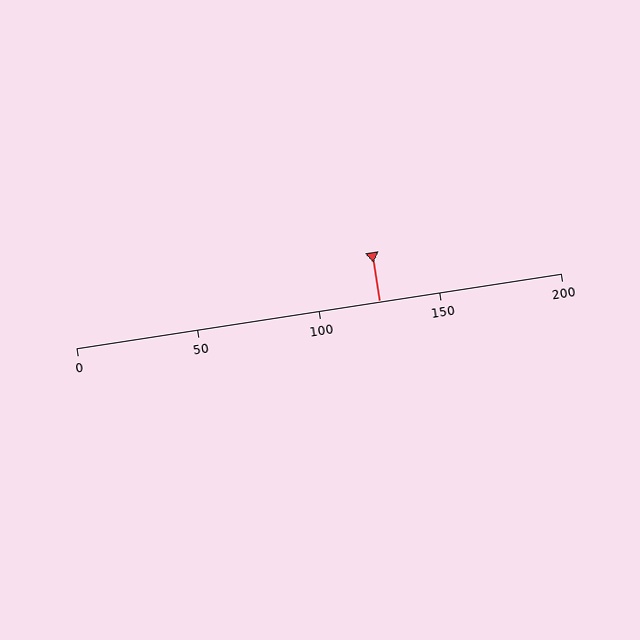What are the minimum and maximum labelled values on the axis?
The axis runs from 0 to 200.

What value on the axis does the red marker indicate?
The marker indicates approximately 125.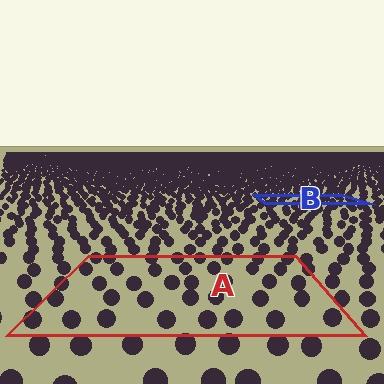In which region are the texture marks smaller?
The texture marks are smaller in region B, because it is farther away.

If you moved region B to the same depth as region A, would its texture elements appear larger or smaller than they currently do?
They would appear larger. At a closer depth, the same texture elements are projected at a bigger on-screen size.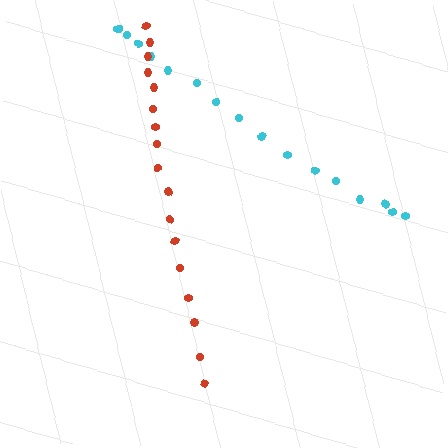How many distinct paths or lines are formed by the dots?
There are 2 distinct paths.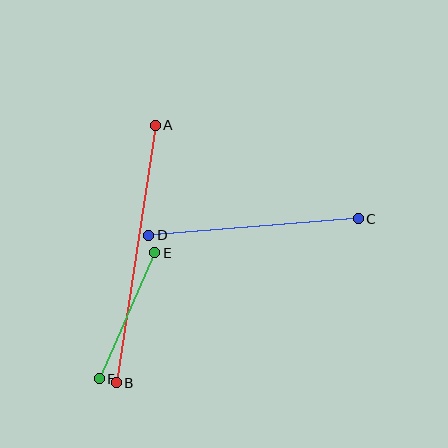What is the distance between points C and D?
The distance is approximately 210 pixels.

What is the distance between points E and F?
The distance is approximately 138 pixels.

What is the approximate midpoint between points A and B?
The midpoint is at approximately (136, 254) pixels.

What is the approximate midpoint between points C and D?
The midpoint is at approximately (254, 227) pixels.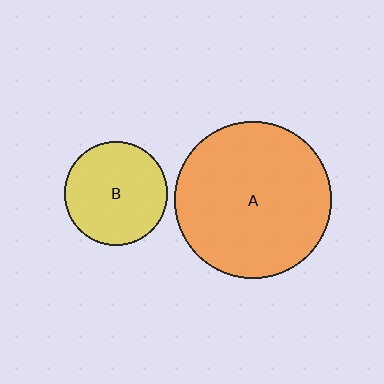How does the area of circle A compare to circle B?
Approximately 2.3 times.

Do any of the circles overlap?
No, none of the circles overlap.